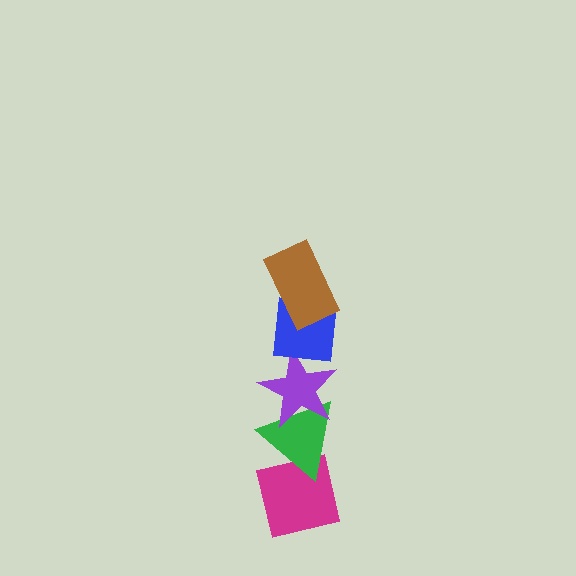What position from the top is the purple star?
The purple star is 3rd from the top.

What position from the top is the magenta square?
The magenta square is 5th from the top.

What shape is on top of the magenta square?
The green triangle is on top of the magenta square.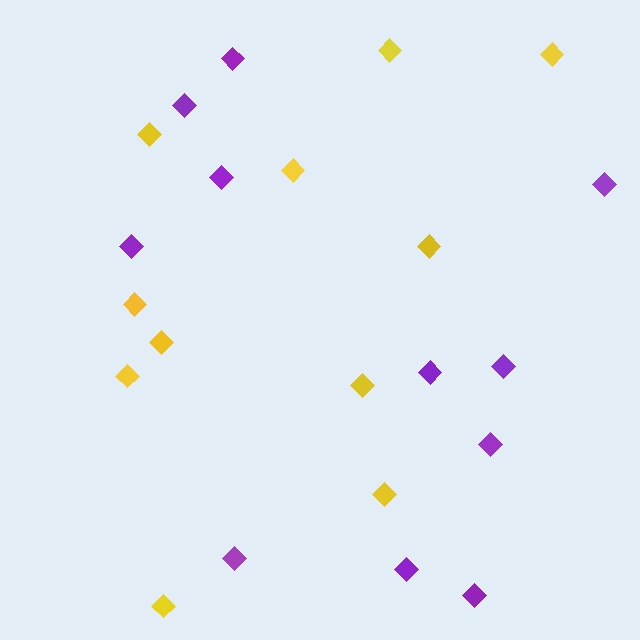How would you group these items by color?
There are 2 groups: one group of purple diamonds (11) and one group of yellow diamonds (11).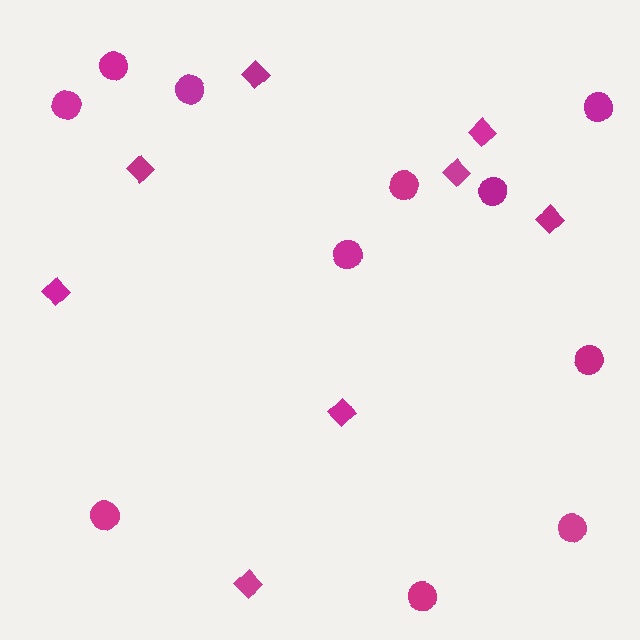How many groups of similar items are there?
There are 2 groups: one group of diamonds (8) and one group of circles (11).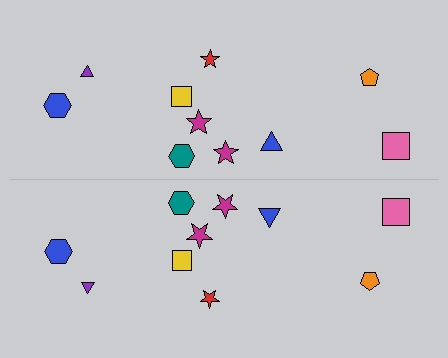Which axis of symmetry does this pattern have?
The pattern has a horizontal axis of symmetry running through the center of the image.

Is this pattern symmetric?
Yes, this pattern has bilateral (reflection) symmetry.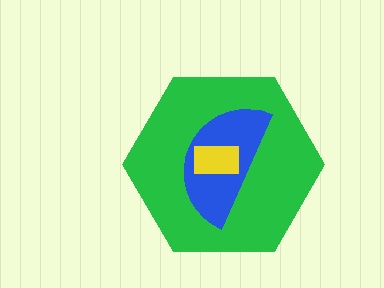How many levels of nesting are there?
3.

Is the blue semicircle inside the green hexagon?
Yes.